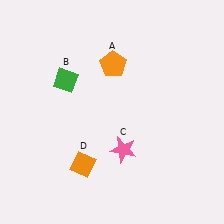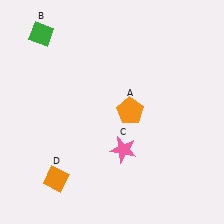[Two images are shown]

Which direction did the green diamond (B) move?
The green diamond (B) moved up.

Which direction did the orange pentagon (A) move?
The orange pentagon (A) moved down.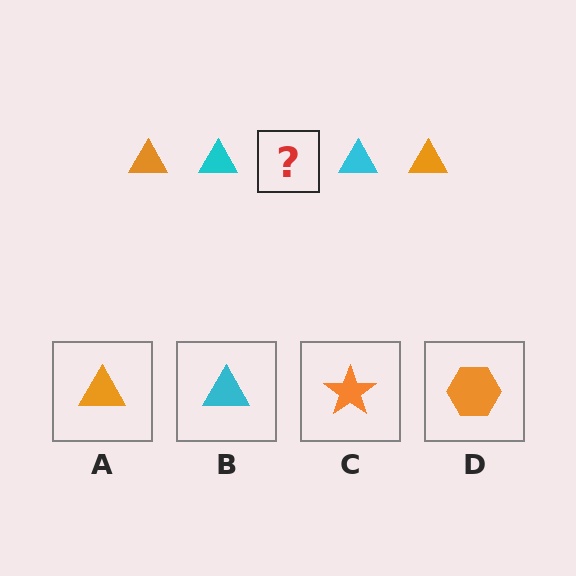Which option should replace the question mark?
Option A.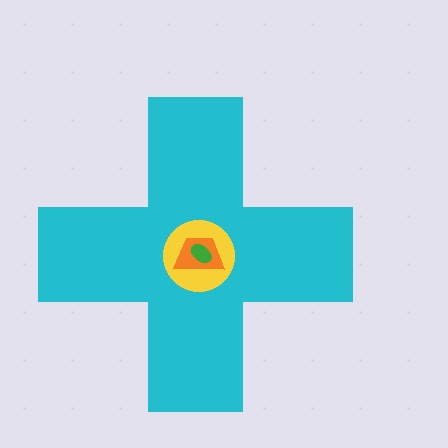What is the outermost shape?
The cyan cross.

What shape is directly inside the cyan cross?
The yellow circle.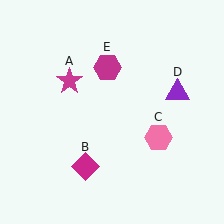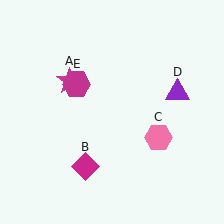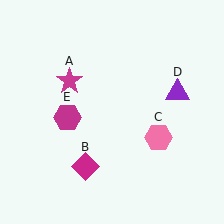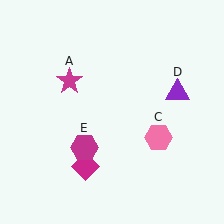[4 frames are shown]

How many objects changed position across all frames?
1 object changed position: magenta hexagon (object E).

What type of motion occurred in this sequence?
The magenta hexagon (object E) rotated counterclockwise around the center of the scene.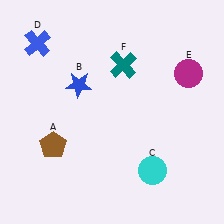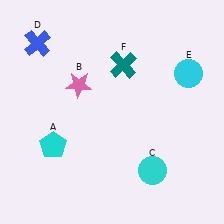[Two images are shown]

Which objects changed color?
A changed from brown to cyan. B changed from blue to pink. E changed from magenta to cyan.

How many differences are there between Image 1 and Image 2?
There are 3 differences between the two images.